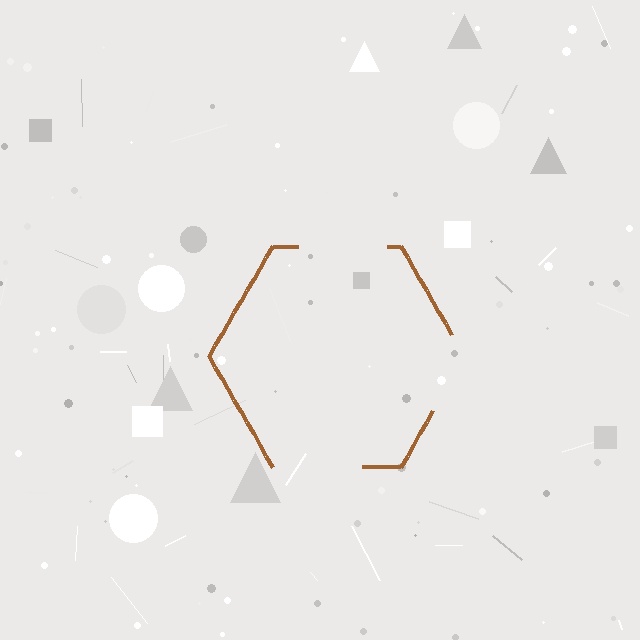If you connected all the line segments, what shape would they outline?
They would outline a hexagon.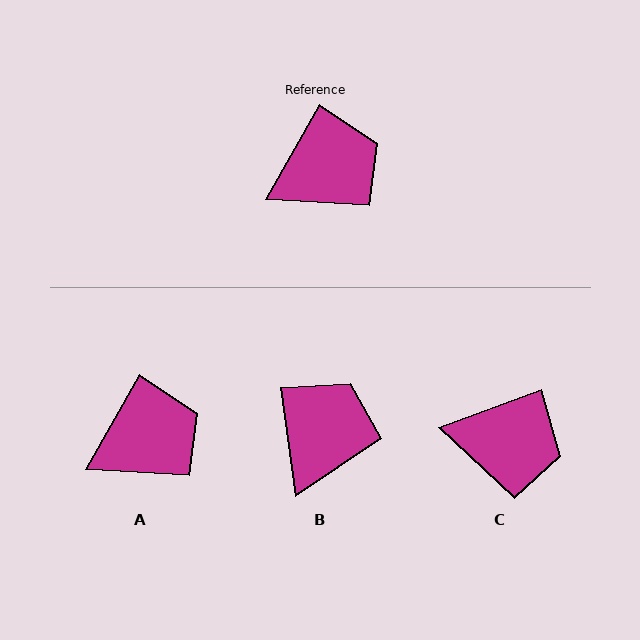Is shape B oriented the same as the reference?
No, it is off by about 37 degrees.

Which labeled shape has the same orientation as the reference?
A.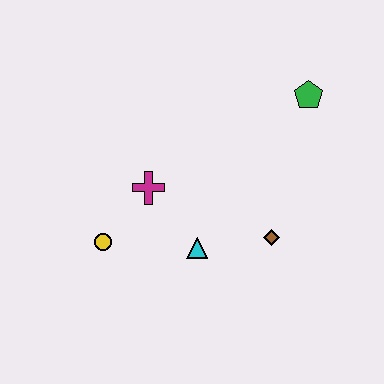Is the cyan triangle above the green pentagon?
No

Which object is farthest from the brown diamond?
The yellow circle is farthest from the brown diamond.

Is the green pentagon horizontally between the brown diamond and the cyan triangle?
No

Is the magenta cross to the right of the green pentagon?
No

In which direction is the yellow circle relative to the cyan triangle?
The yellow circle is to the left of the cyan triangle.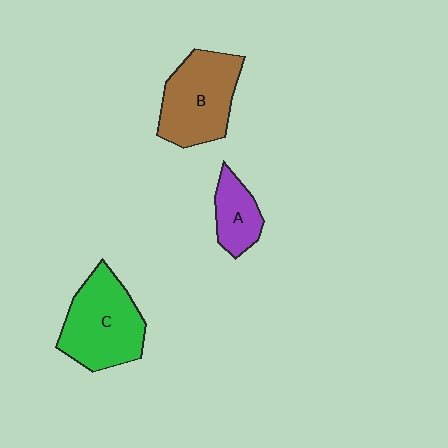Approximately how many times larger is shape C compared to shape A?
Approximately 2.1 times.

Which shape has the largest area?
Shape C (green).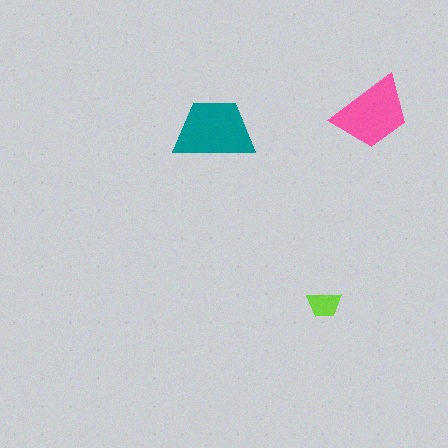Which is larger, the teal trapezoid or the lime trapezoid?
The teal one.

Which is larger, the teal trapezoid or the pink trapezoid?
The teal one.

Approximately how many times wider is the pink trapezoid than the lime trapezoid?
About 2.5 times wider.